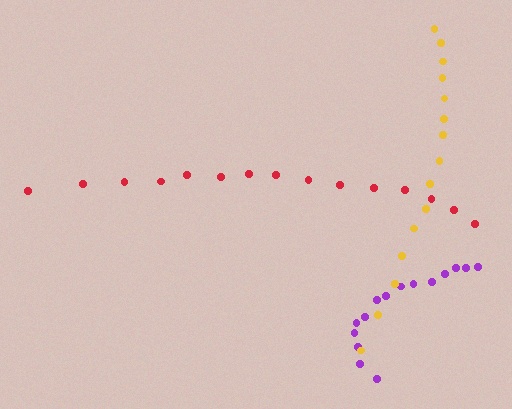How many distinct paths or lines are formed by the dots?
There are 3 distinct paths.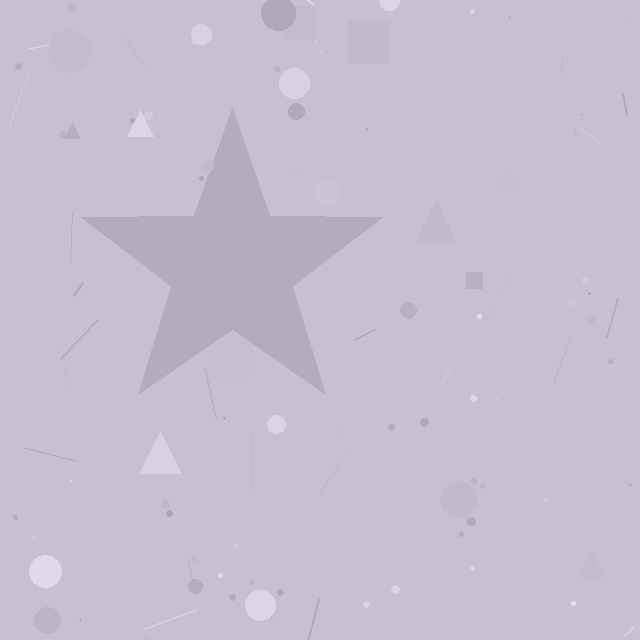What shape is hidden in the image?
A star is hidden in the image.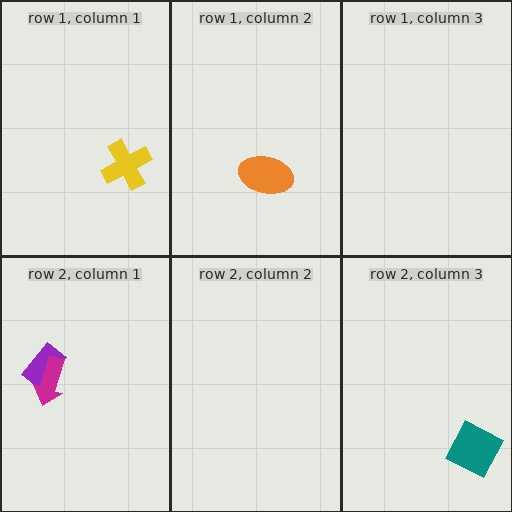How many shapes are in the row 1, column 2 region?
1.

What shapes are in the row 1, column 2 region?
The orange ellipse.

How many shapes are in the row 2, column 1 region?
2.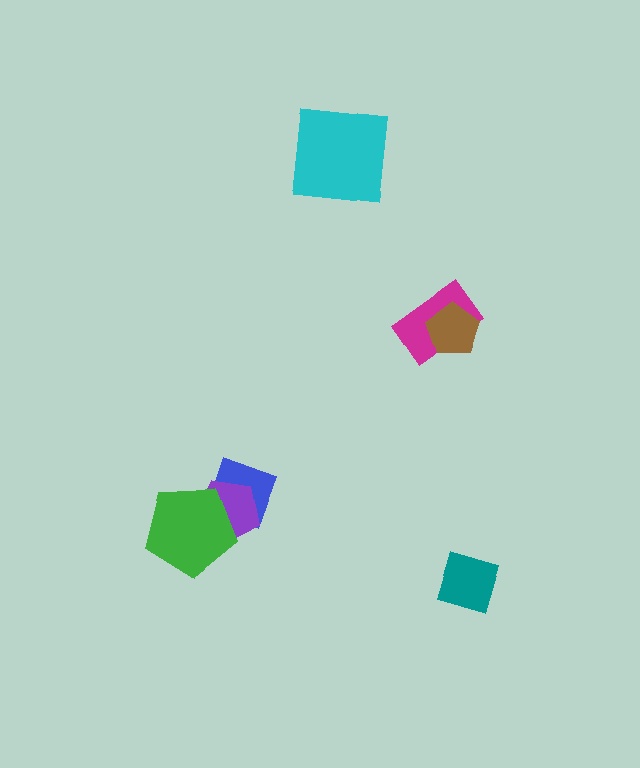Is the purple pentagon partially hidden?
Yes, it is partially covered by another shape.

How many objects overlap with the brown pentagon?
1 object overlaps with the brown pentagon.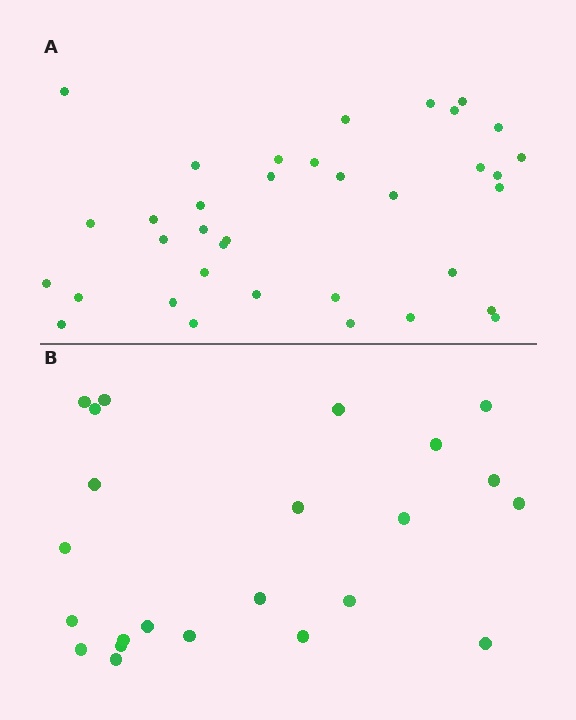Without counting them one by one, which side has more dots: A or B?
Region A (the top region) has more dots.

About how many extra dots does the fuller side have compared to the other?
Region A has approximately 15 more dots than region B.